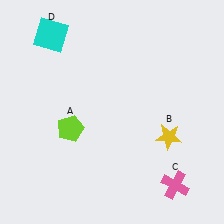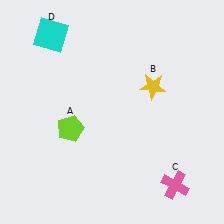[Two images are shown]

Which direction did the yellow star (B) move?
The yellow star (B) moved up.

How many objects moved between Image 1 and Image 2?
1 object moved between the two images.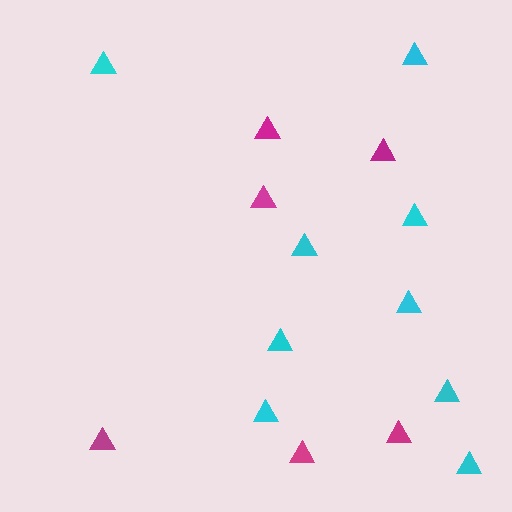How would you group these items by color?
There are 2 groups: one group of cyan triangles (9) and one group of magenta triangles (6).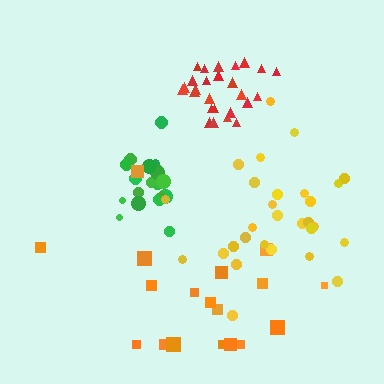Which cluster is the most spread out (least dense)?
Orange.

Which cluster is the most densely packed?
Red.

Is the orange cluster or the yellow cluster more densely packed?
Yellow.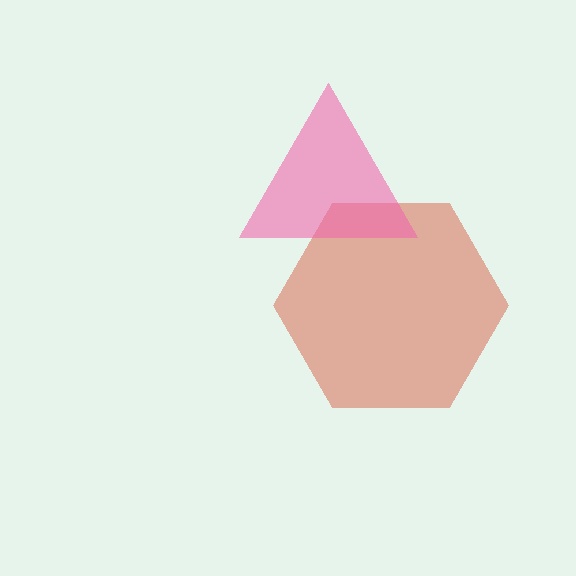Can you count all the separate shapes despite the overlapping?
Yes, there are 2 separate shapes.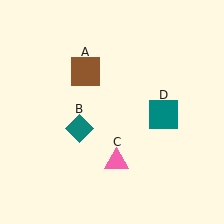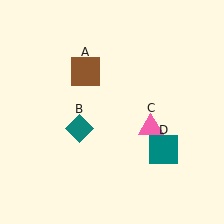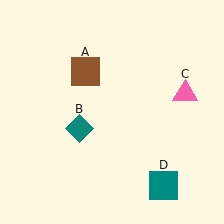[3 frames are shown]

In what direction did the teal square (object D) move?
The teal square (object D) moved down.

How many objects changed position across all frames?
2 objects changed position: pink triangle (object C), teal square (object D).